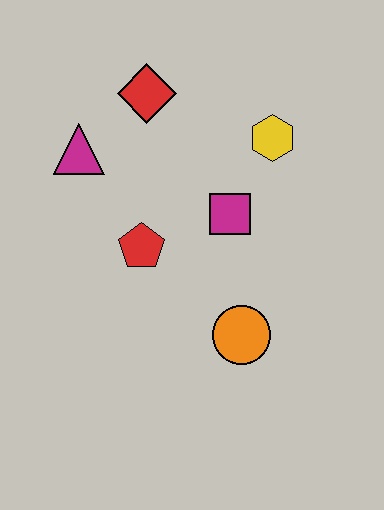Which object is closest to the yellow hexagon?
The magenta square is closest to the yellow hexagon.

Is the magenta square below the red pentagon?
No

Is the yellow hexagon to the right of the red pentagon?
Yes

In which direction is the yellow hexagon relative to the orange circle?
The yellow hexagon is above the orange circle.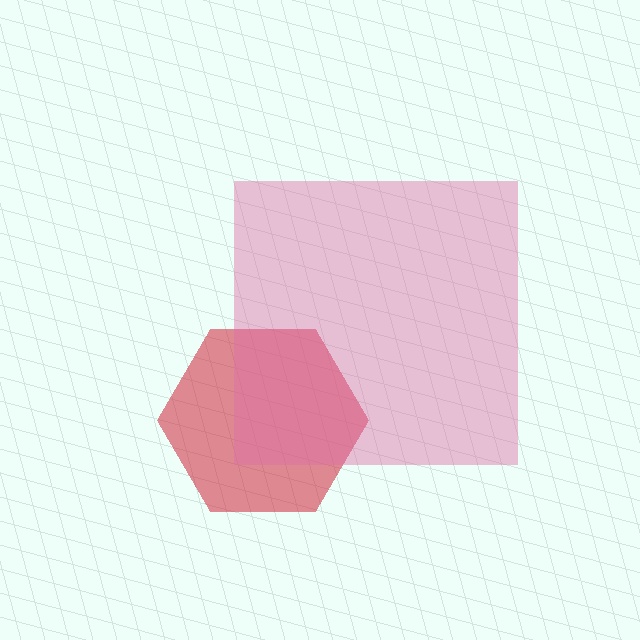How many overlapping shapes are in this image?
There are 2 overlapping shapes in the image.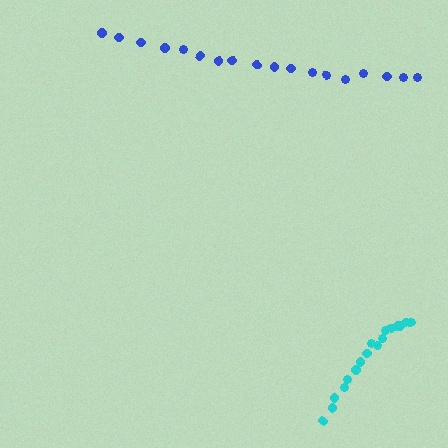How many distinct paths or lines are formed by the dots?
There are 2 distinct paths.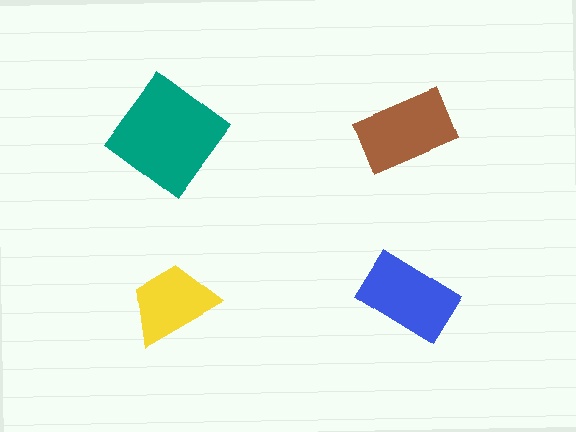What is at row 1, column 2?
A brown rectangle.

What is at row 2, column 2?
A blue rectangle.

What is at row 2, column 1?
A yellow trapezoid.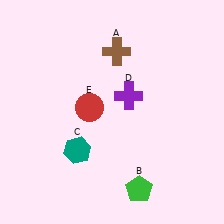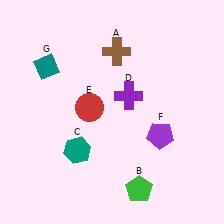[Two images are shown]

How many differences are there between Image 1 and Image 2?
There are 2 differences between the two images.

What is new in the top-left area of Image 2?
A teal diamond (G) was added in the top-left area of Image 2.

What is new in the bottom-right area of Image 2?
A purple pentagon (F) was added in the bottom-right area of Image 2.